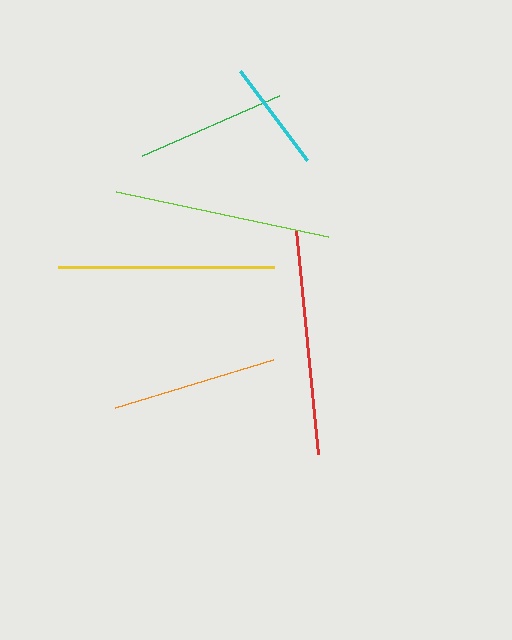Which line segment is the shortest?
The cyan line is the shortest at approximately 111 pixels.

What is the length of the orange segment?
The orange segment is approximately 165 pixels long.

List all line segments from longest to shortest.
From longest to shortest: red, lime, yellow, orange, green, cyan.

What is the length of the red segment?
The red segment is approximately 225 pixels long.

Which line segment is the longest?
The red line is the longest at approximately 225 pixels.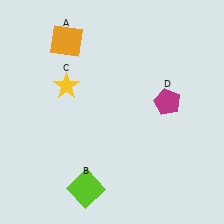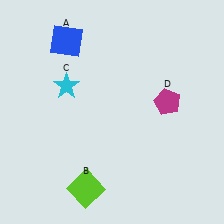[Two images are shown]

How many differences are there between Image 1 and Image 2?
There are 2 differences between the two images.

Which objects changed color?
A changed from orange to blue. C changed from yellow to cyan.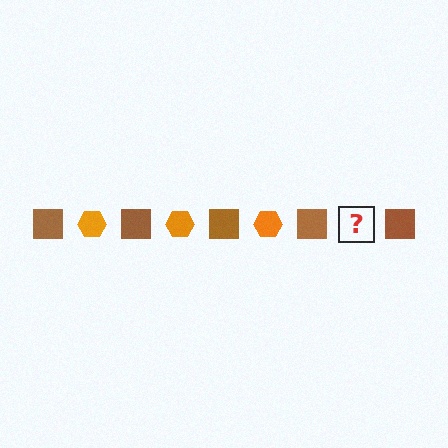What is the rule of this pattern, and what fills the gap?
The rule is that the pattern alternates between brown square and orange hexagon. The gap should be filled with an orange hexagon.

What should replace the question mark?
The question mark should be replaced with an orange hexagon.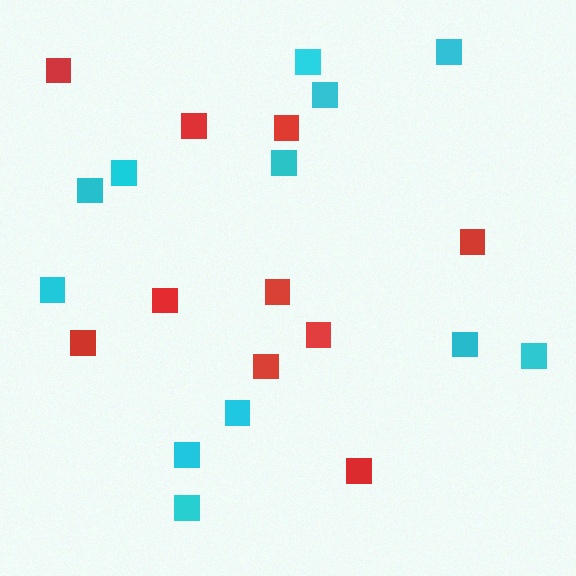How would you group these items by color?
There are 2 groups: one group of red squares (10) and one group of cyan squares (12).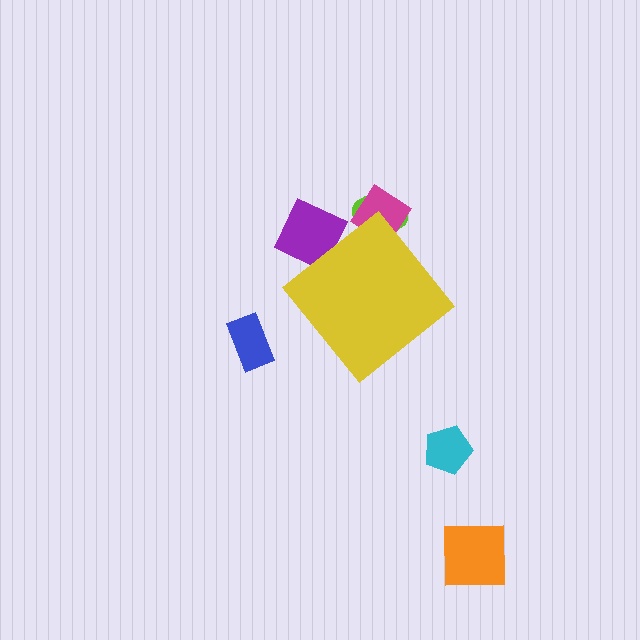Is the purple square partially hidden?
Yes, the purple square is partially hidden behind the yellow diamond.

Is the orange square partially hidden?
No, the orange square is fully visible.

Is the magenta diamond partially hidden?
Yes, the magenta diamond is partially hidden behind the yellow diamond.